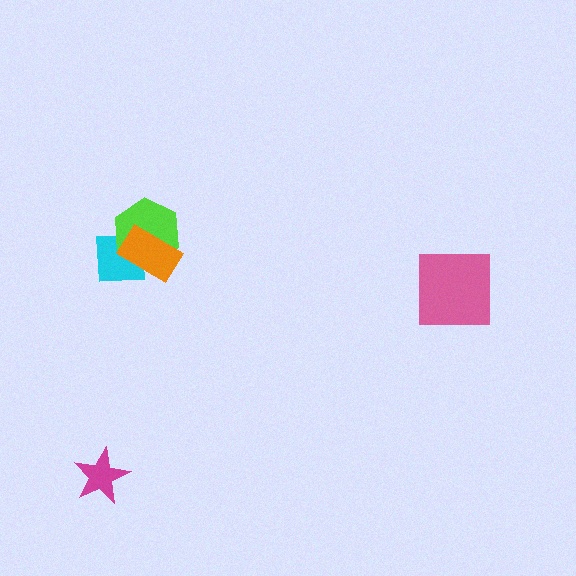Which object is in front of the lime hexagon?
The orange rectangle is in front of the lime hexagon.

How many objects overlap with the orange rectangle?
2 objects overlap with the orange rectangle.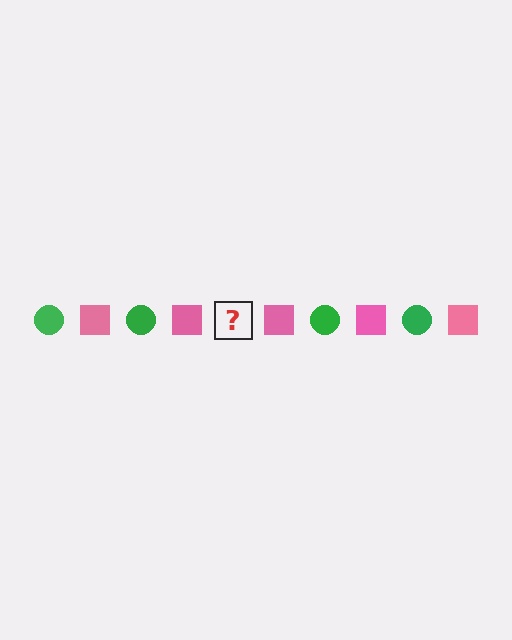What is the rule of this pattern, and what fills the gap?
The rule is that the pattern alternates between green circle and pink square. The gap should be filled with a green circle.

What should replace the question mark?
The question mark should be replaced with a green circle.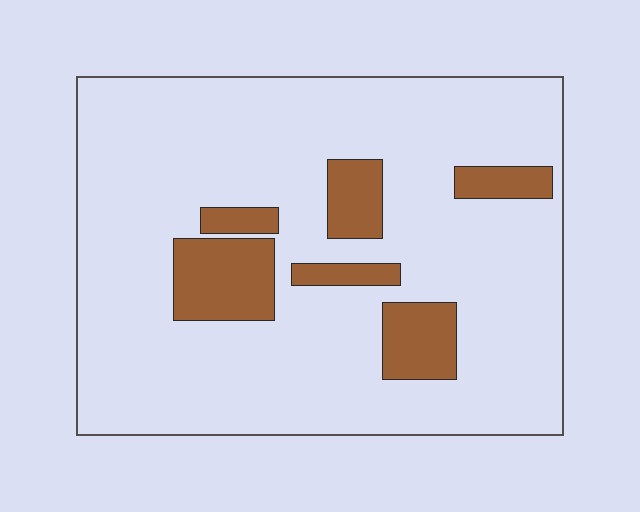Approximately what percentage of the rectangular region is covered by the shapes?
Approximately 15%.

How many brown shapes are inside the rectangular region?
6.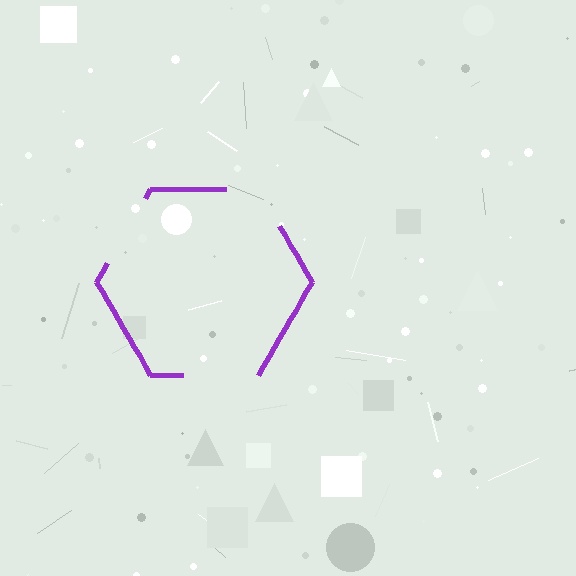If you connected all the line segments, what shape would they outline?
They would outline a hexagon.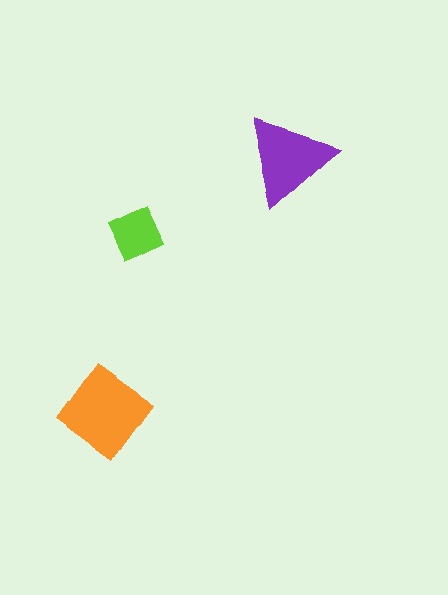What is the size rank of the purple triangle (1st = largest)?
2nd.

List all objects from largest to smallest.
The orange diamond, the purple triangle, the lime diamond.